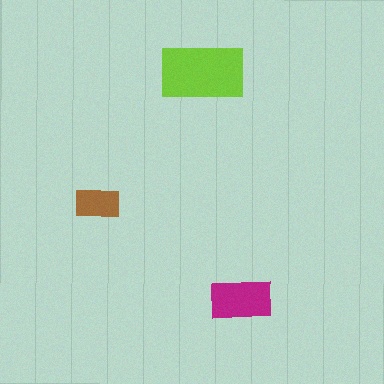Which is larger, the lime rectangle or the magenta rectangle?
The lime one.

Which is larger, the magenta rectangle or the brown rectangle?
The magenta one.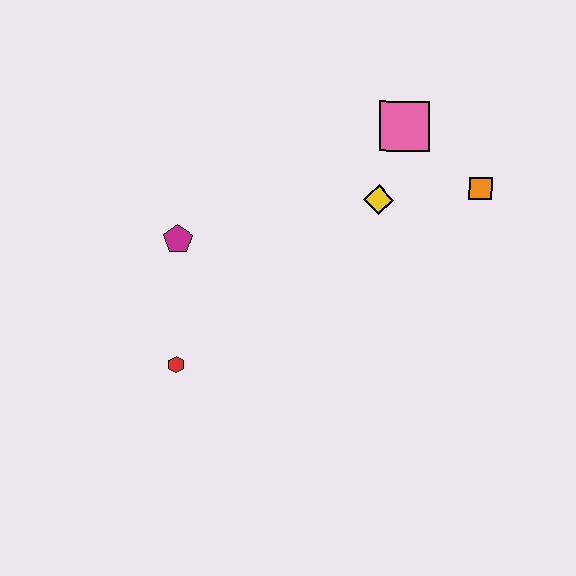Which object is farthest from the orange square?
The red hexagon is farthest from the orange square.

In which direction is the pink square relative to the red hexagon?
The pink square is above the red hexagon.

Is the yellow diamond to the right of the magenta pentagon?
Yes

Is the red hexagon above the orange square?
No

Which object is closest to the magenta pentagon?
The red hexagon is closest to the magenta pentagon.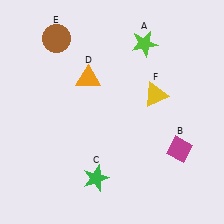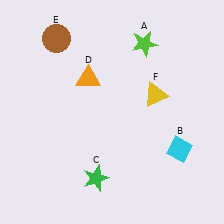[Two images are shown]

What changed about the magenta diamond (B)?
In Image 1, B is magenta. In Image 2, it changed to cyan.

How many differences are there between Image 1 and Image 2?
There is 1 difference between the two images.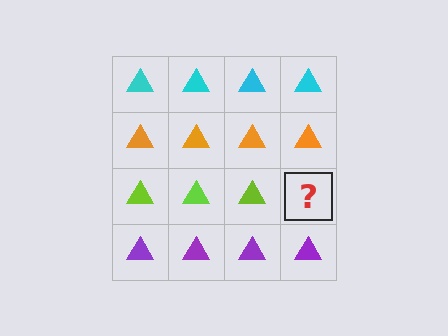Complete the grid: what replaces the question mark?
The question mark should be replaced with a lime triangle.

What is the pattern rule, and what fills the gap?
The rule is that each row has a consistent color. The gap should be filled with a lime triangle.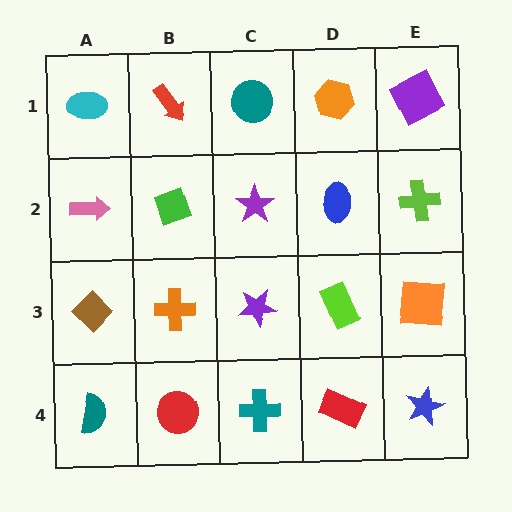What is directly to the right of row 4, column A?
A red circle.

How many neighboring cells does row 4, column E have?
2.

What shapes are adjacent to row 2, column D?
An orange hexagon (row 1, column D), a lime rectangle (row 3, column D), a purple star (row 2, column C), a lime cross (row 2, column E).